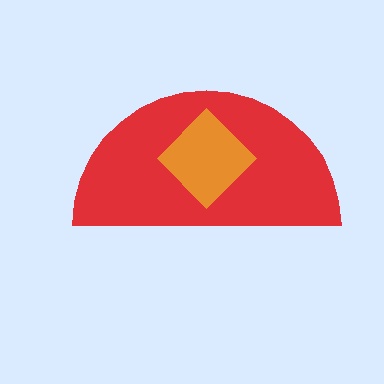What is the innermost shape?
The orange diamond.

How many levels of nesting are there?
2.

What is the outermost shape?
The red semicircle.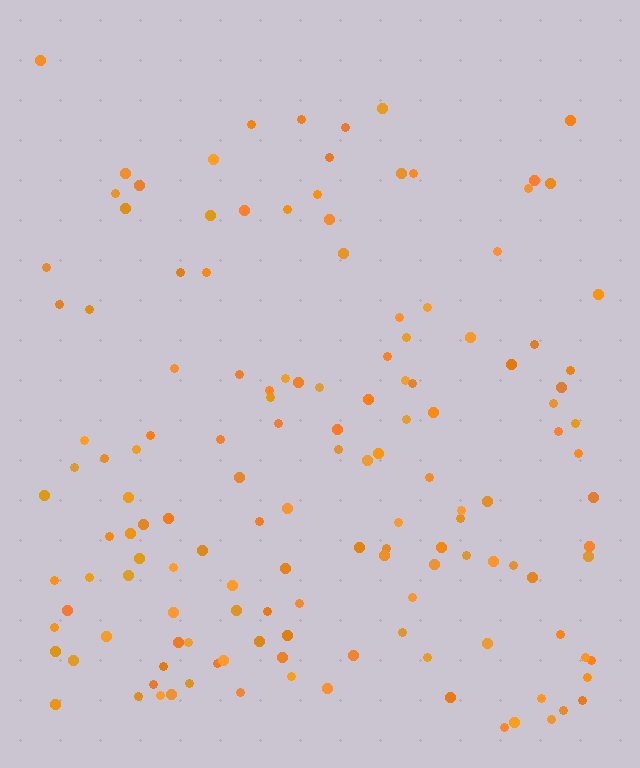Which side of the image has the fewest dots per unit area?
The top.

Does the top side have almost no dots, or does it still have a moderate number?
Still a moderate number, just noticeably fewer than the bottom.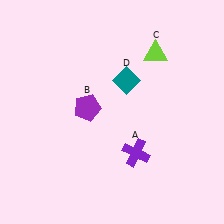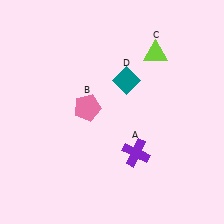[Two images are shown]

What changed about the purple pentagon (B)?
In Image 1, B is purple. In Image 2, it changed to pink.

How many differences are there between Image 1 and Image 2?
There is 1 difference between the two images.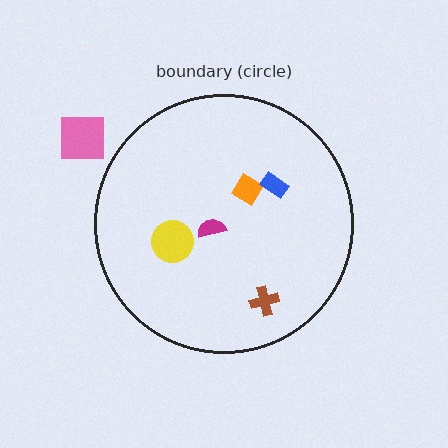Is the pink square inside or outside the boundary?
Outside.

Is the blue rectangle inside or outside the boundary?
Inside.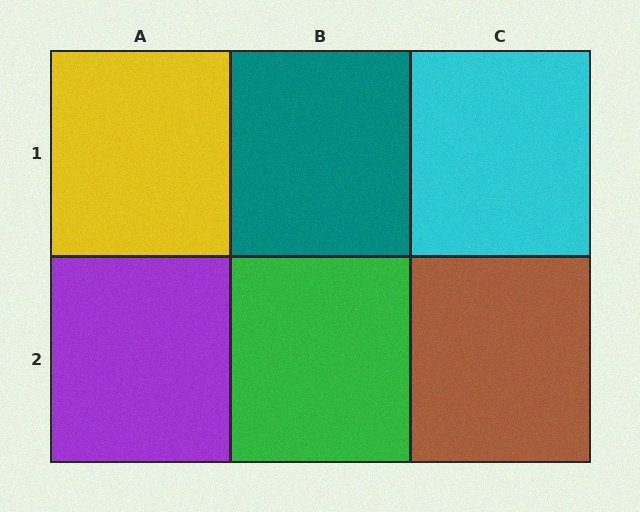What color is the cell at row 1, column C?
Cyan.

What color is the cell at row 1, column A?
Yellow.